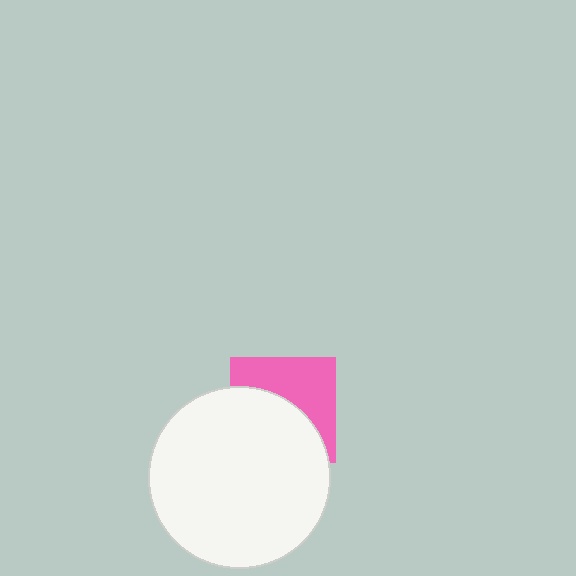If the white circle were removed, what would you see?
You would see the complete pink square.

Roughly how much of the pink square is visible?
About half of it is visible (roughly 46%).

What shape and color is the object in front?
The object in front is a white circle.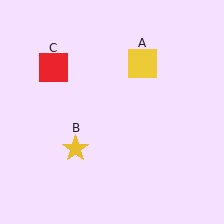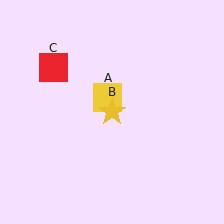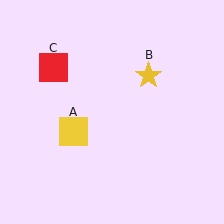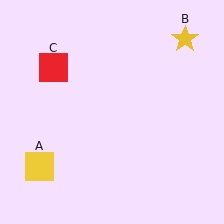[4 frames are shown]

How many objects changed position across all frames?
2 objects changed position: yellow square (object A), yellow star (object B).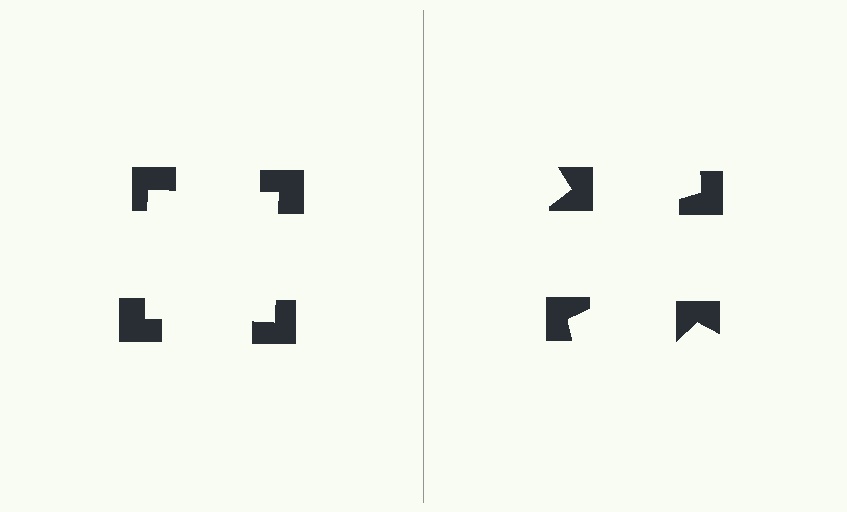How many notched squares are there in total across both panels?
8 — 4 on each side.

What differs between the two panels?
The notched squares are positioned identically on both sides; only the wedge orientations differ. On the left they align to a square; on the right they are misaligned.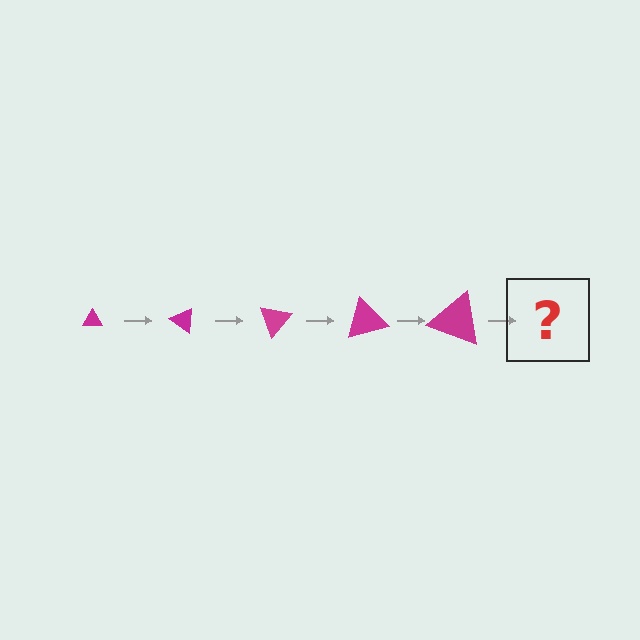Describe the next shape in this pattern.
It should be a triangle, larger than the previous one and rotated 175 degrees from the start.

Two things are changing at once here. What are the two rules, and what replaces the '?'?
The two rules are that the triangle grows larger each step and it rotates 35 degrees each step. The '?' should be a triangle, larger than the previous one and rotated 175 degrees from the start.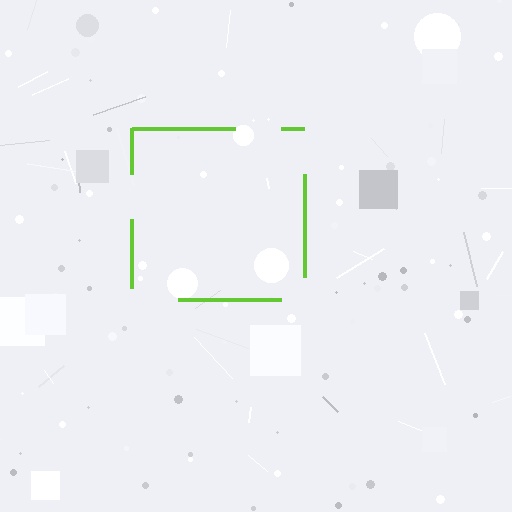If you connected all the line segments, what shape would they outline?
They would outline a square.